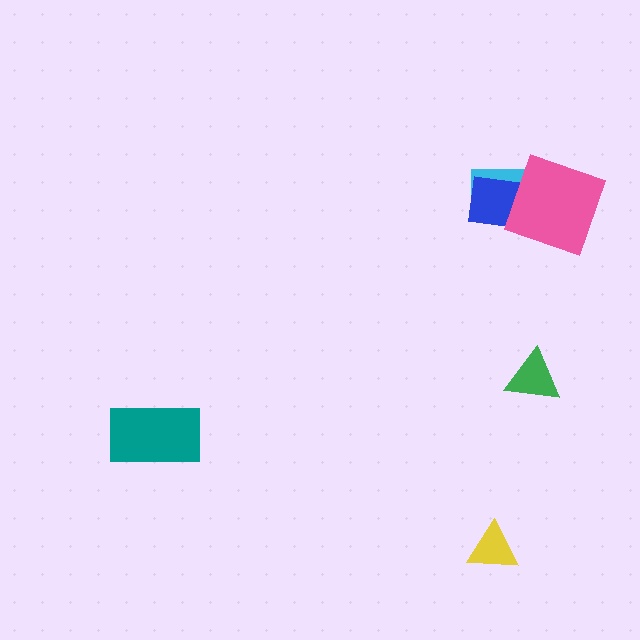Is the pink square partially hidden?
No, no other shape covers it.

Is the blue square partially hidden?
Yes, it is partially covered by another shape.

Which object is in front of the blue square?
The pink square is in front of the blue square.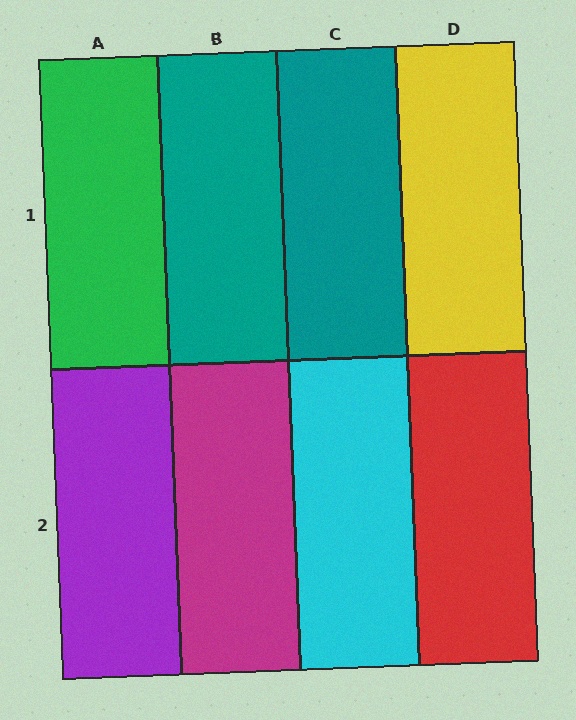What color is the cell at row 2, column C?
Cyan.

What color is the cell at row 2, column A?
Purple.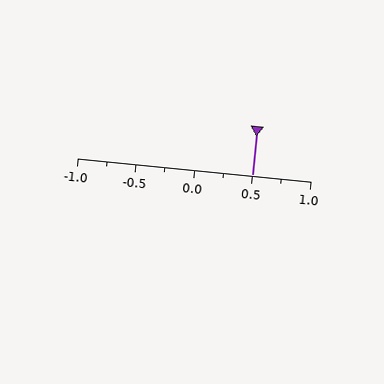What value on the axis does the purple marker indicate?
The marker indicates approximately 0.5.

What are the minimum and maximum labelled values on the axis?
The axis runs from -1.0 to 1.0.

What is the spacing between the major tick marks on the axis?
The major ticks are spaced 0.5 apart.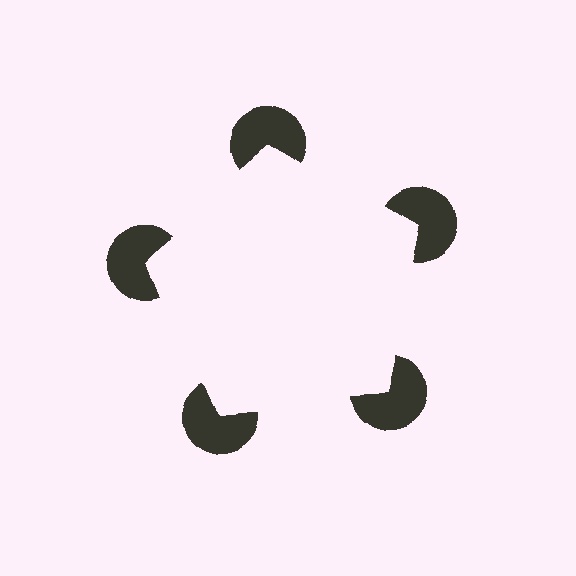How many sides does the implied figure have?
5 sides.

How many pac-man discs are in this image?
There are 5 — one at each vertex of the illusory pentagon.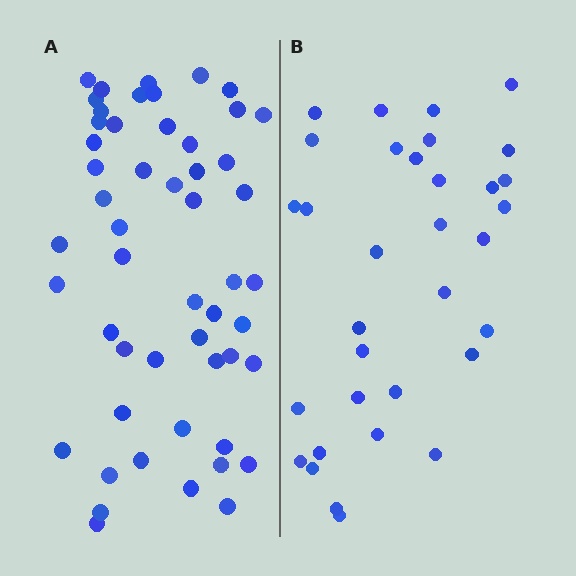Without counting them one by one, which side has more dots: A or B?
Region A (the left region) has more dots.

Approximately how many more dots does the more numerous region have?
Region A has approximately 20 more dots than region B.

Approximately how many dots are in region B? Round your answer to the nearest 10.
About 30 dots. (The exact count is 33, which rounds to 30.)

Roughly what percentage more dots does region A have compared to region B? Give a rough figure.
About 60% more.